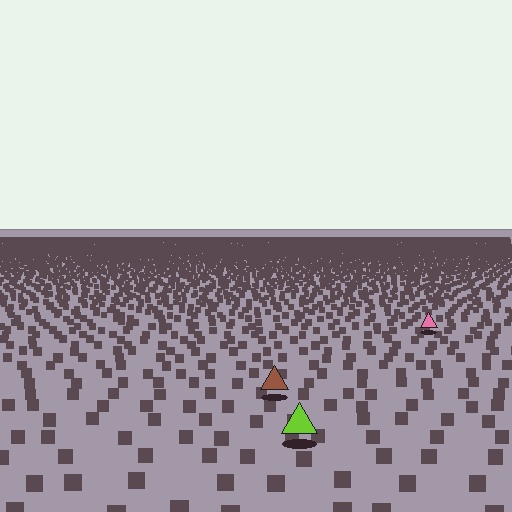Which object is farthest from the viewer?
The pink triangle is farthest from the viewer. It appears smaller and the ground texture around it is denser.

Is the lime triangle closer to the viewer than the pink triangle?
Yes. The lime triangle is closer — you can tell from the texture gradient: the ground texture is coarser near it.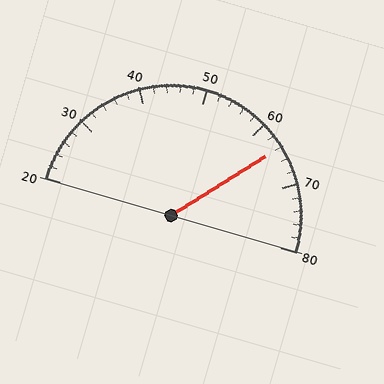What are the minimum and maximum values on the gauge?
The gauge ranges from 20 to 80.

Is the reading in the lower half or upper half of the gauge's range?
The reading is in the upper half of the range (20 to 80).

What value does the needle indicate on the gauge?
The needle indicates approximately 64.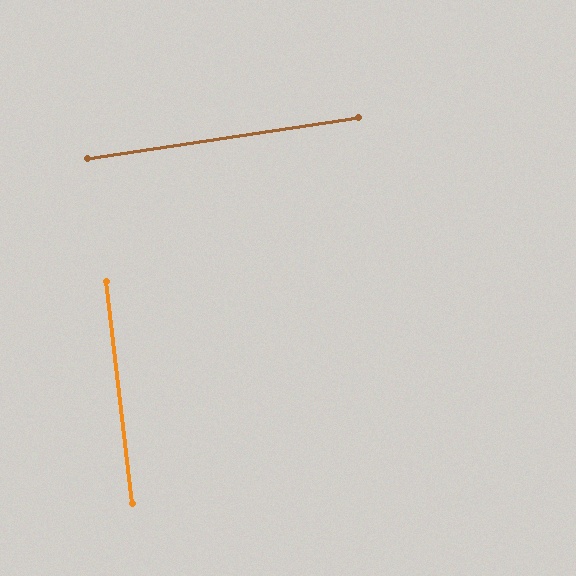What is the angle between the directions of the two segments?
Approximately 88 degrees.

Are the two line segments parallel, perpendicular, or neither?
Perpendicular — they meet at approximately 88°.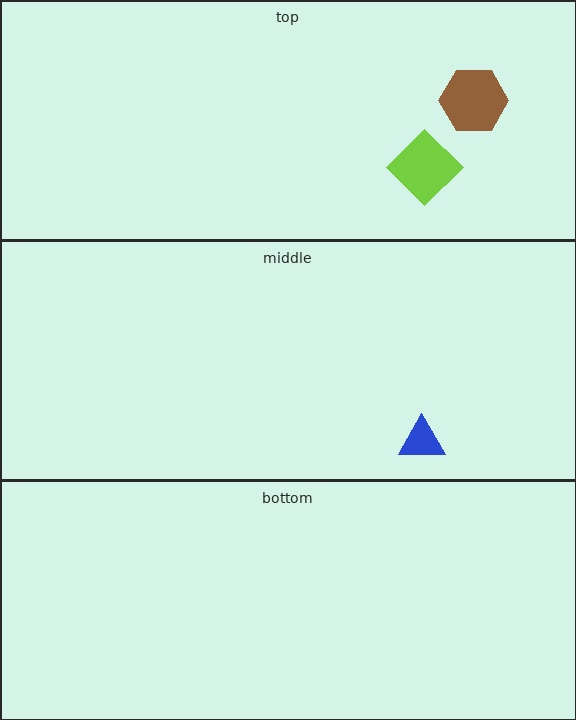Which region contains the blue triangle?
The middle region.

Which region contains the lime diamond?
The top region.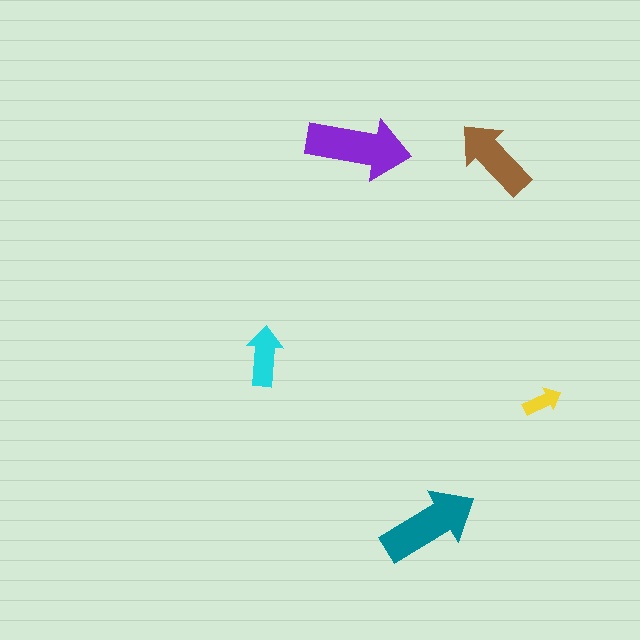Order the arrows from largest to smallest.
the purple one, the teal one, the brown one, the cyan one, the yellow one.